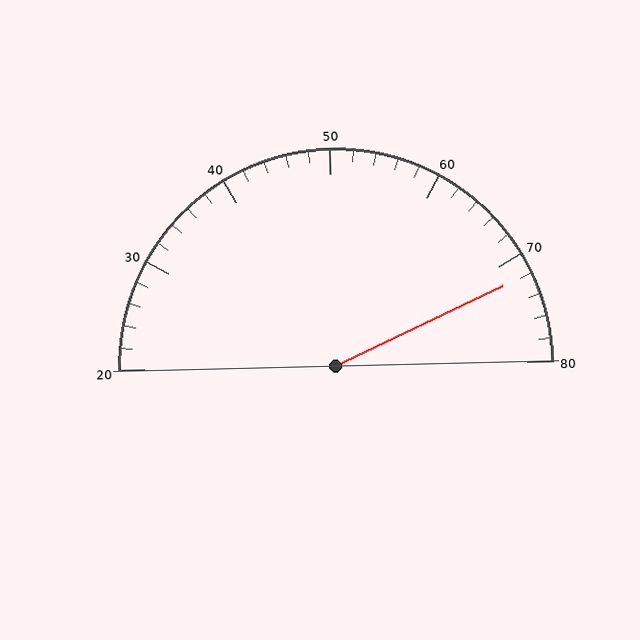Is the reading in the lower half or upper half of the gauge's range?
The reading is in the upper half of the range (20 to 80).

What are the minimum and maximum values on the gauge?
The gauge ranges from 20 to 80.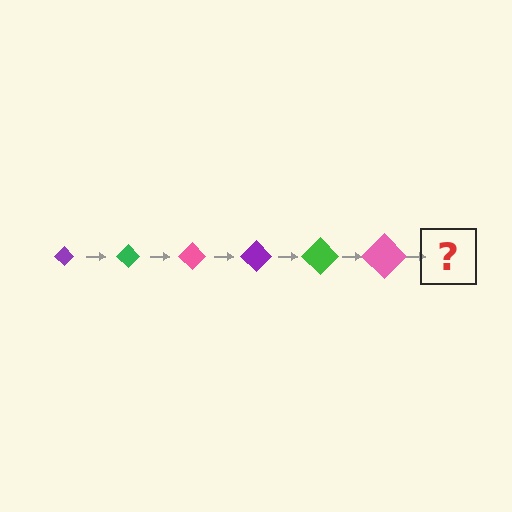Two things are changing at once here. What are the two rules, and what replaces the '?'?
The two rules are that the diamond grows larger each step and the color cycles through purple, green, and pink. The '?' should be a purple diamond, larger than the previous one.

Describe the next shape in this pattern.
It should be a purple diamond, larger than the previous one.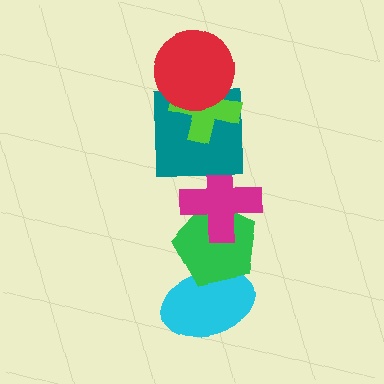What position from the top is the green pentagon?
The green pentagon is 5th from the top.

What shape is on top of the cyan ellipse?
The green pentagon is on top of the cyan ellipse.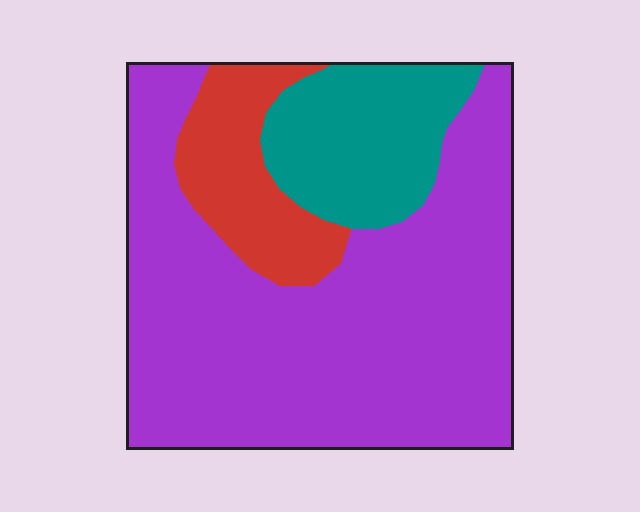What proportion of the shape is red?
Red covers 14% of the shape.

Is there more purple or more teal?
Purple.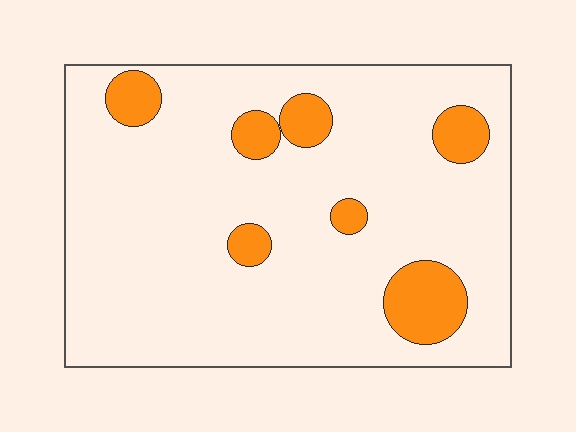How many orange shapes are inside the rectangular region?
7.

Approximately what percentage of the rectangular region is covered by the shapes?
Approximately 15%.